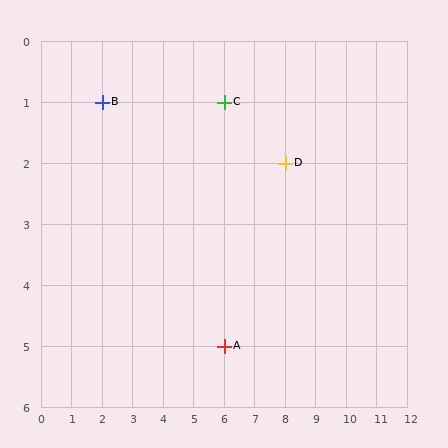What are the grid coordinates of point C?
Point C is at grid coordinates (6, 1).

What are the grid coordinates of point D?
Point D is at grid coordinates (8, 2).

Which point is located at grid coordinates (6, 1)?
Point C is at (6, 1).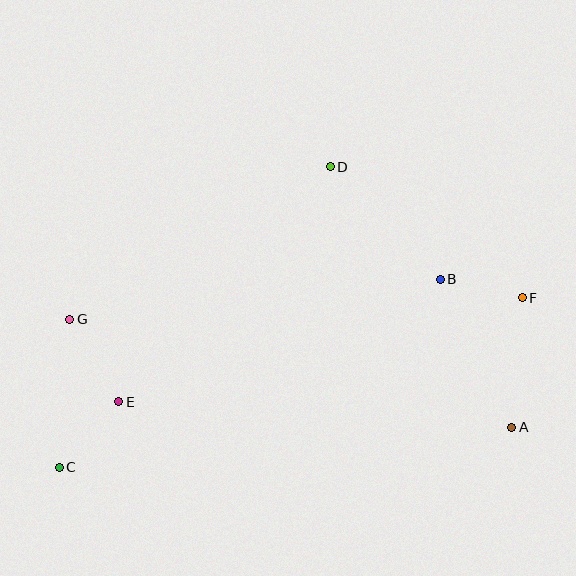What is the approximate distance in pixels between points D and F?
The distance between D and F is approximately 232 pixels.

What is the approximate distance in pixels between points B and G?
The distance between B and G is approximately 372 pixels.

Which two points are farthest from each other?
Points C and F are farthest from each other.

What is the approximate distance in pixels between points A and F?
The distance between A and F is approximately 130 pixels.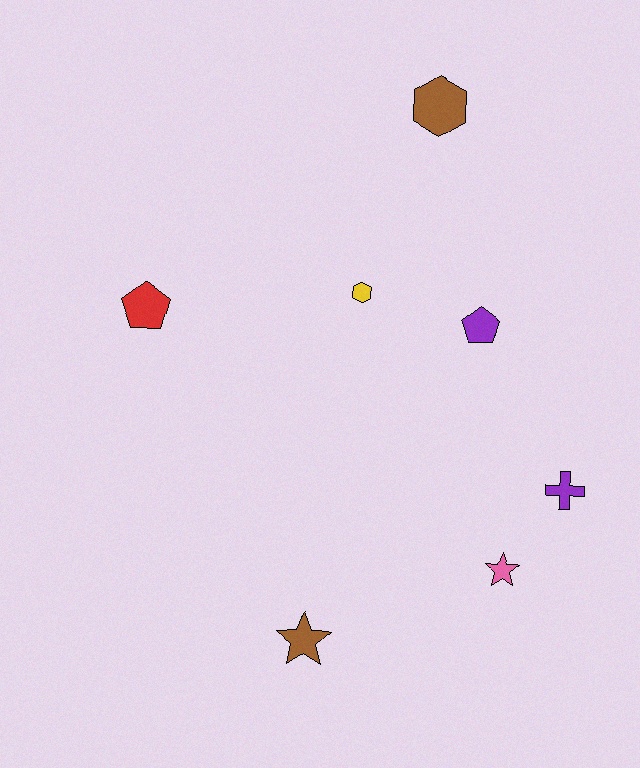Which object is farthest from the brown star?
The brown hexagon is farthest from the brown star.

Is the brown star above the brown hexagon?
No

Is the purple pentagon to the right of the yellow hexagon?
Yes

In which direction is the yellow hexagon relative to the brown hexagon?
The yellow hexagon is below the brown hexagon.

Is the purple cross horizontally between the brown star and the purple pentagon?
No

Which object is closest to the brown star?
The pink star is closest to the brown star.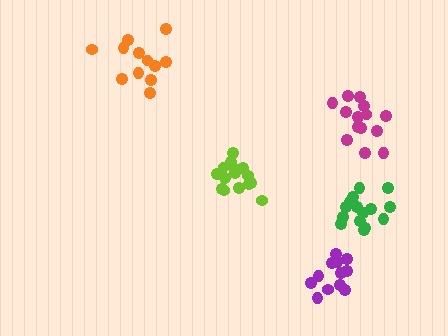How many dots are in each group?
Group 1: 15 dots, Group 2: 15 dots, Group 3: 12 dots, Group 4: 12 dots, Group 5: 14 dots (68 total).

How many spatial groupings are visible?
There are 5 spatial groupings.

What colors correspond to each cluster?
The clusters are colored: lime, green, orange, purple, magenta.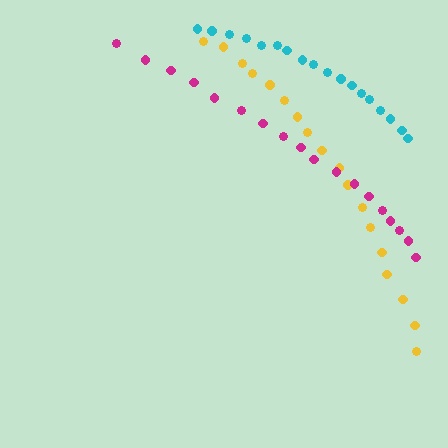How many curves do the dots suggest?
There are 3 distinct paths.